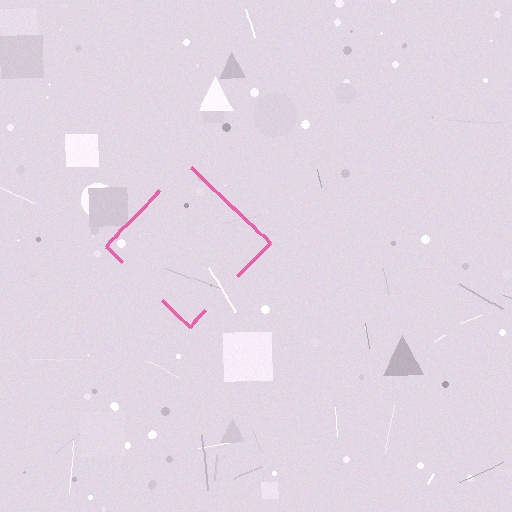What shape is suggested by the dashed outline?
The dashed outline suggests a diamond.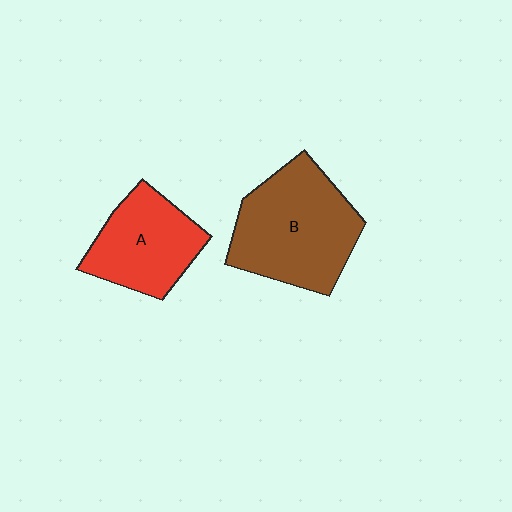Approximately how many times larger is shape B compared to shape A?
Approximately 1.4 times.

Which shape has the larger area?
Shape B (brown).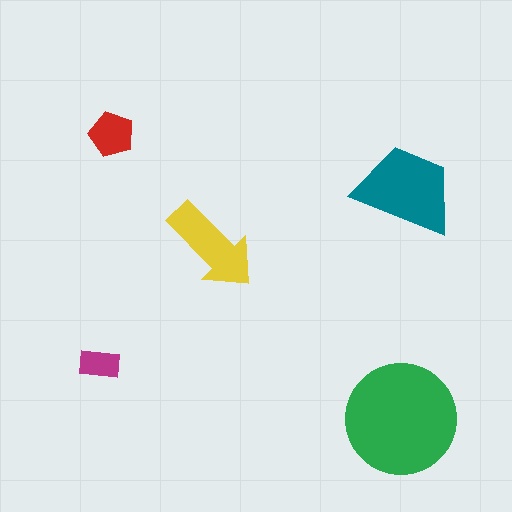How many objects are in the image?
There are 5 objects in the image.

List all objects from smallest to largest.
The magenta rectangle, the red pentagon, the yellow arrow, the teal trapezoid, the green circle.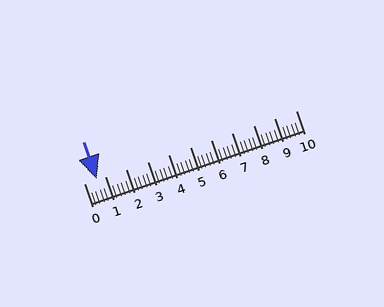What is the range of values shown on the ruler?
The ruler shows values from 0 to 10.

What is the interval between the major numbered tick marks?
The major tick marks are spaced 1 units apart.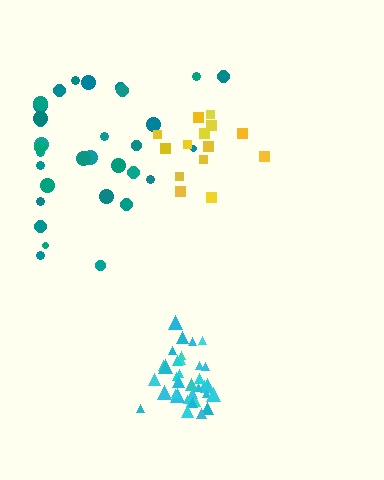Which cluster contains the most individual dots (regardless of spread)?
Cyan (34).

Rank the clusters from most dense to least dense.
cyan, yellow, teal.